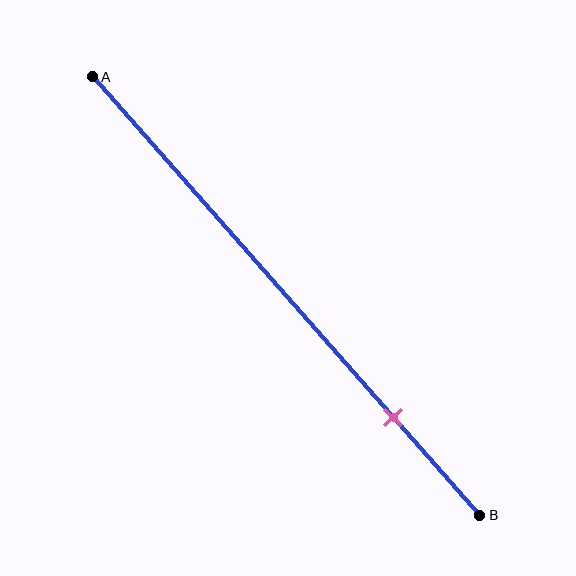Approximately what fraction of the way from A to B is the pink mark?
The pink mark is approximately 80% of the way from A to B.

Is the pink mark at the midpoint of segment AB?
No, the mark is at about 80% from A, not at the 50% midpoint.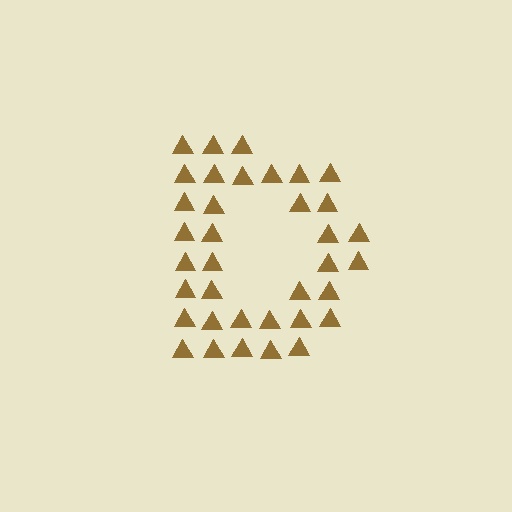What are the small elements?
The small elements are triangles.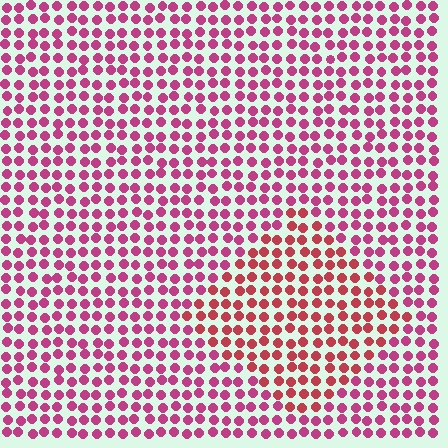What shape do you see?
I see a diamond.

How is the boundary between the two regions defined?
The boundary is defined purely by a slight shift in hue (about 27 degrees). Spacing, size, and orientation are identical on both sides.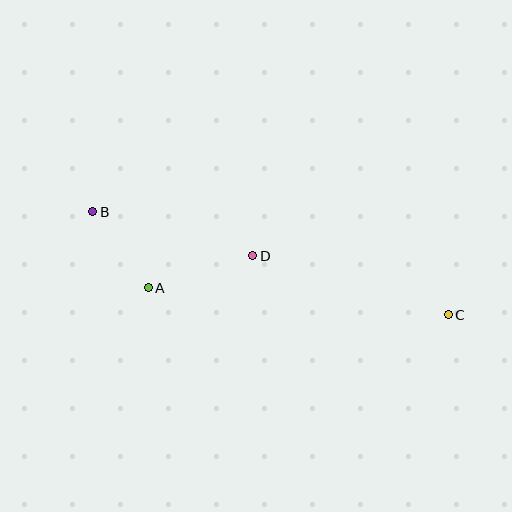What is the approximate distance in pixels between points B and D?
The distance between B and D is approximately 166 pixels.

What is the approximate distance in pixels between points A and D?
The distance between A and D is approximately 109 pixels.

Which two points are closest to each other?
Points A and B are closest to each other.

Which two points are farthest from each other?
Points B and C are farthest from each other.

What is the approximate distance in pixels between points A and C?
The distance between A and C is approximately 302 pixels.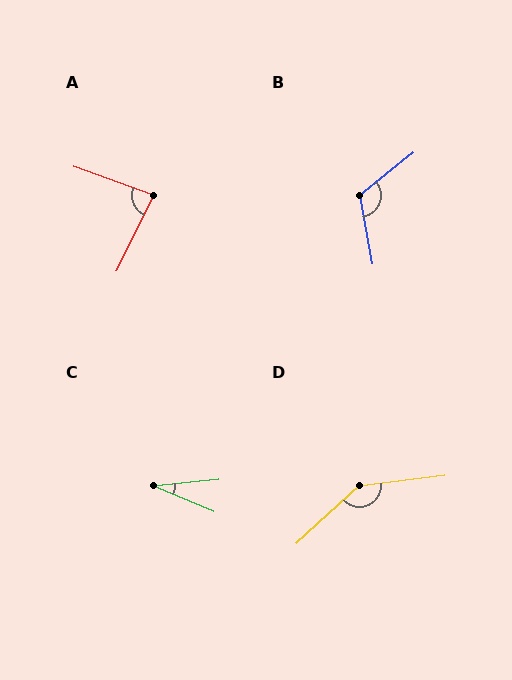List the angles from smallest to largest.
C (28°), A (84°), B (119°), D (145°).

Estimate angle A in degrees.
Approximately 84 degrees.